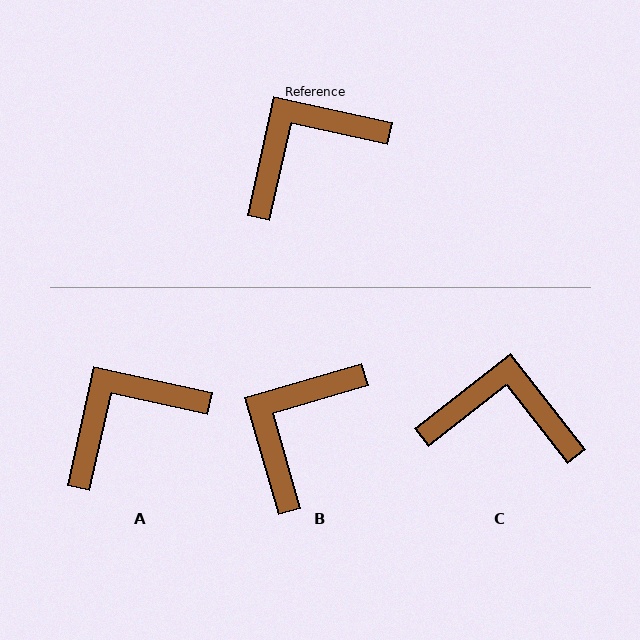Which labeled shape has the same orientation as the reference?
A.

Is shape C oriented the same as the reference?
No, it is off by about 40 degrees.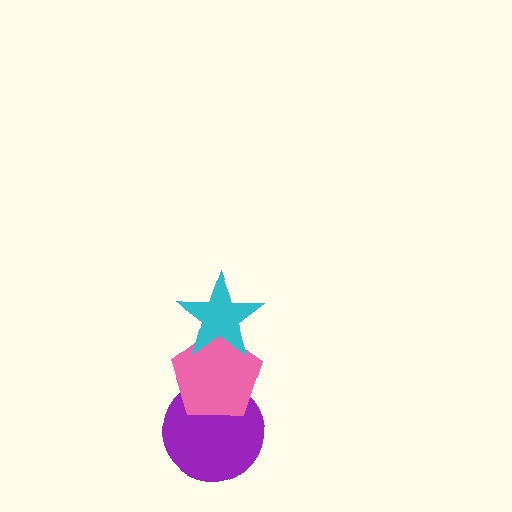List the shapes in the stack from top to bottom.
From top to bottom: the cyan star, the pink pentagon, the purple circle.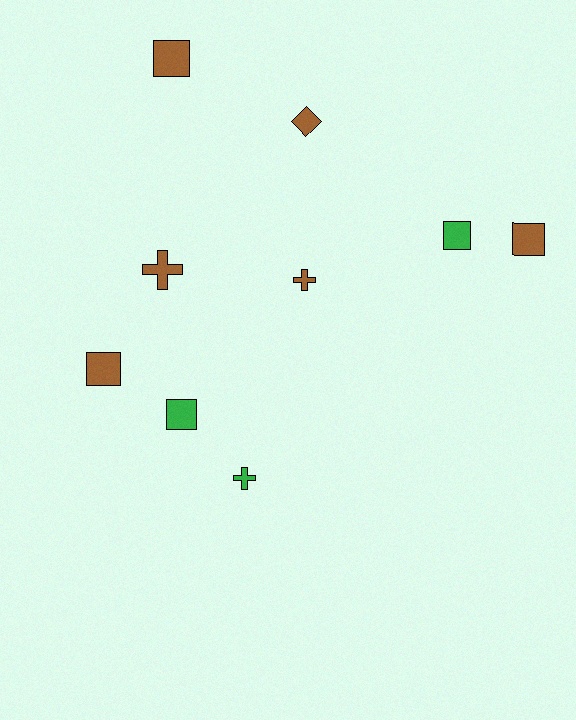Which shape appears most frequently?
Square, with 5 objects.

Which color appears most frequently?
Brown, with 6 objects.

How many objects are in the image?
There are 9 objects.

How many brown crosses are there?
There are 2 brown crosses.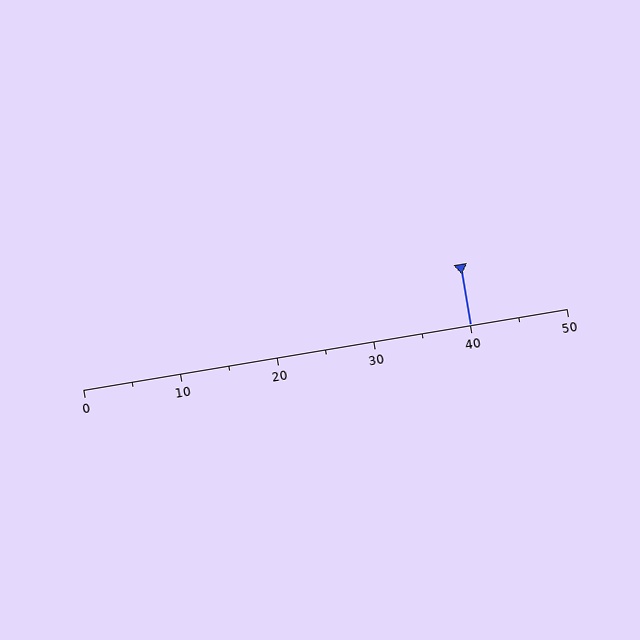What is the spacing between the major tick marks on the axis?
The major ticks are spaced 10 apart.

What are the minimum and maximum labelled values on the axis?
The axis runs from 0 to 50.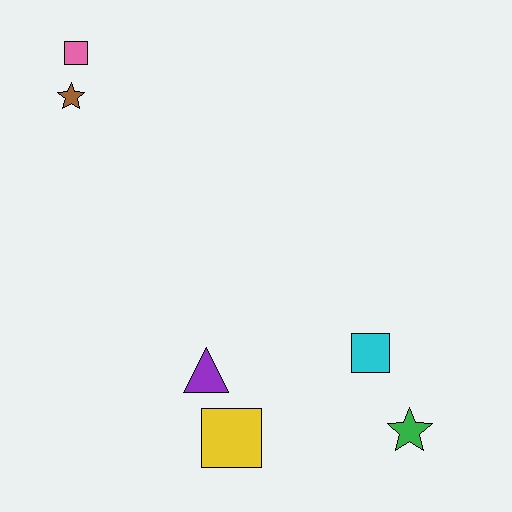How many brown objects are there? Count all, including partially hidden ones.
There is 1 brown object.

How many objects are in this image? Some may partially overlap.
There are 6 objects.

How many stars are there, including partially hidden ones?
There are 2 stars.